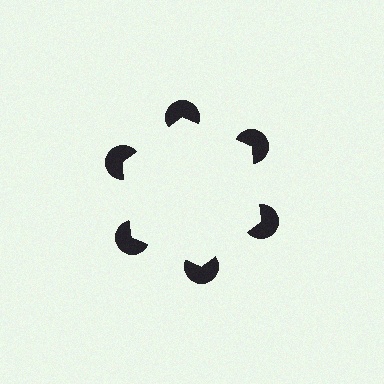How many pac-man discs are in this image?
There are 6 — one at each vertex of the illusory hexagon.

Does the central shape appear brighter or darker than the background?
It typically appears slightly brighter than the background, even though no actual brightness change is drawn.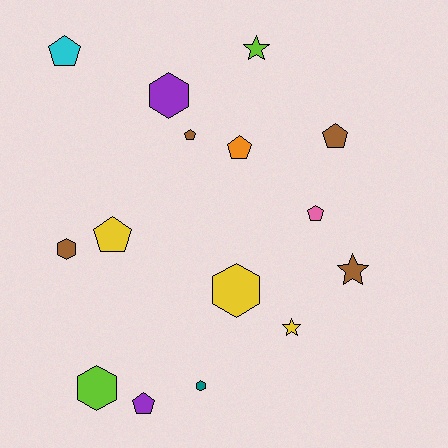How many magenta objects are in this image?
There are no magenta objects.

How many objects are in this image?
There are 15 objects.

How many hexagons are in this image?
There are 5 hexagons.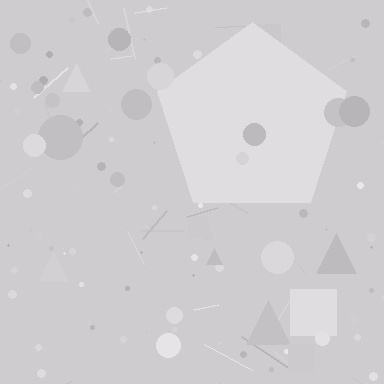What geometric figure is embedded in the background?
A pentagon is embedded in the background.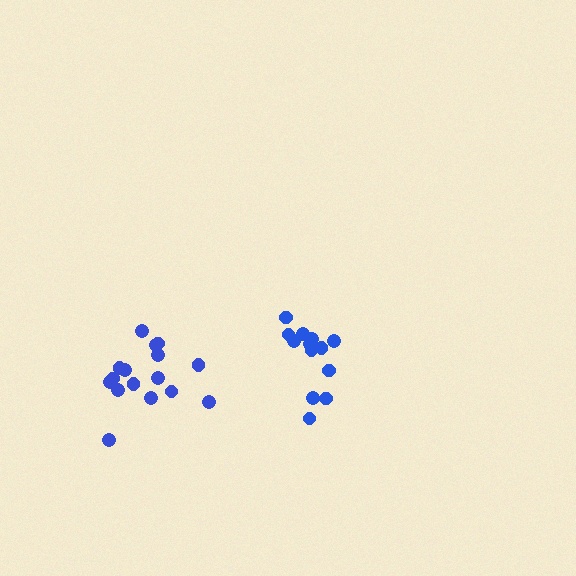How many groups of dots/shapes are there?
There are 2 groups.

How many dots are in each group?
Group 1: 13 dots, Group 2: 16 dots (29 total).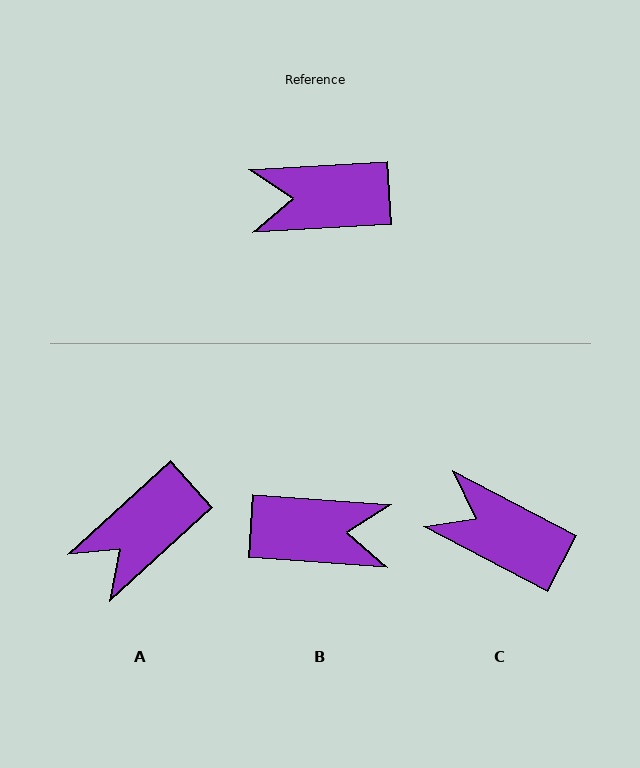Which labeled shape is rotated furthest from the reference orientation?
B, about 173 degrees away.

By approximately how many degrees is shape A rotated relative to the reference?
Approximately 39 degrees counter-clockwise.